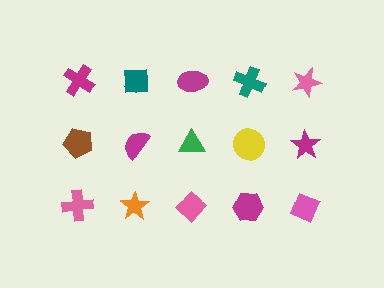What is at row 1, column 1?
A magenta cross.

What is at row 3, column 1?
A pink cross.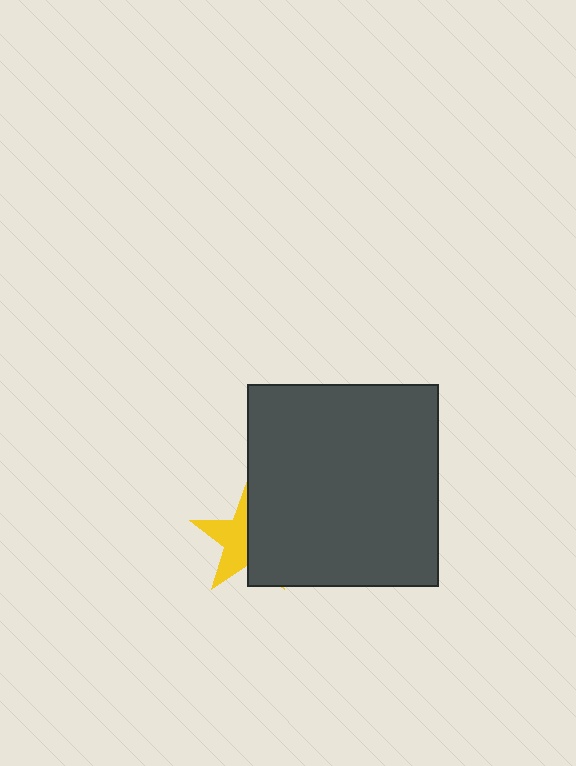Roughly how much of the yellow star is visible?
About half of it is visible (roughly 49%).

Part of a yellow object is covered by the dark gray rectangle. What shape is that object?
It is a star.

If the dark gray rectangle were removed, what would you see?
You would see the complete yellow star.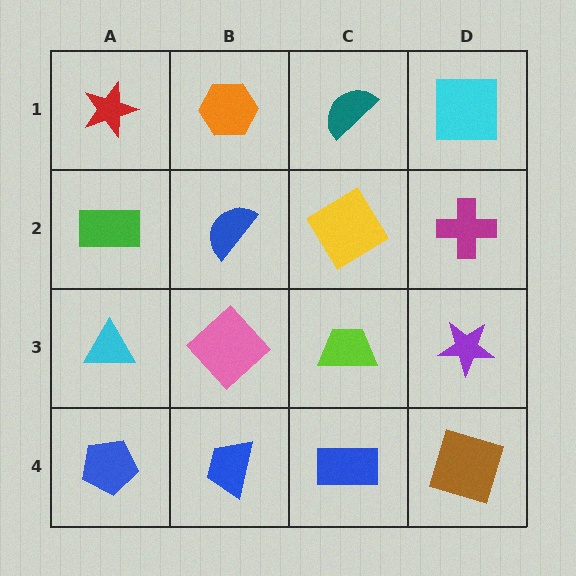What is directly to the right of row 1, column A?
An orange hexagon.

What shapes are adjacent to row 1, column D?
A magenta cross (row 2, column D), a teal semicircle (row 1, column C).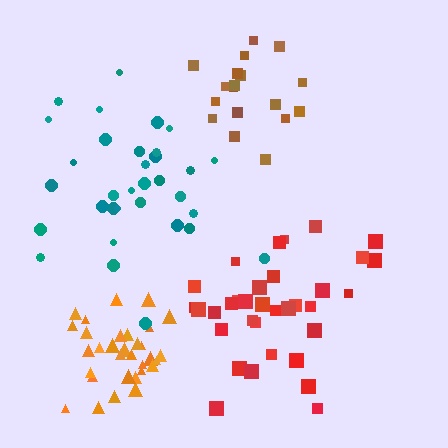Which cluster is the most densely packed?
Orange.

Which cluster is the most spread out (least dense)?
Teal.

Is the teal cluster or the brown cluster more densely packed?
Brown.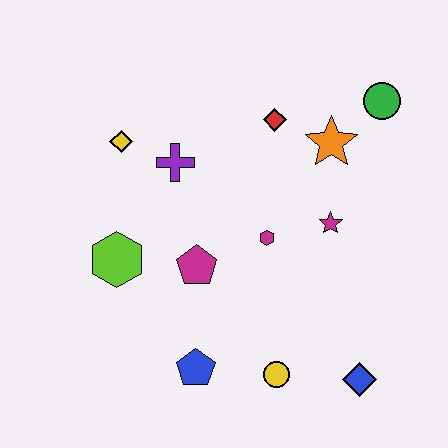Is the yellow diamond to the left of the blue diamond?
Yes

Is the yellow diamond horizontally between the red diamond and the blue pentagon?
No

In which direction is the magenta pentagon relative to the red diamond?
The magenta pentagon is below the red diamond.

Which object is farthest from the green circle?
The blue pentagon is farthest from the green circle.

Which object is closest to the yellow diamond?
The purple cross is closest to the yellow diamond.